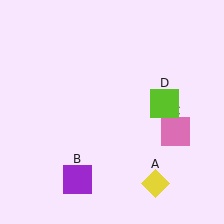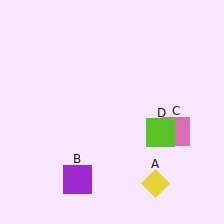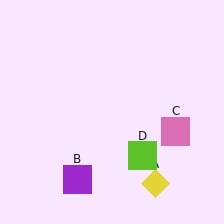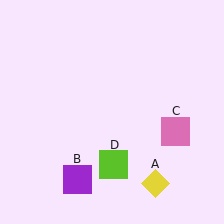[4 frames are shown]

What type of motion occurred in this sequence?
The lime square (object D) rotated clockwise around the center of the scene.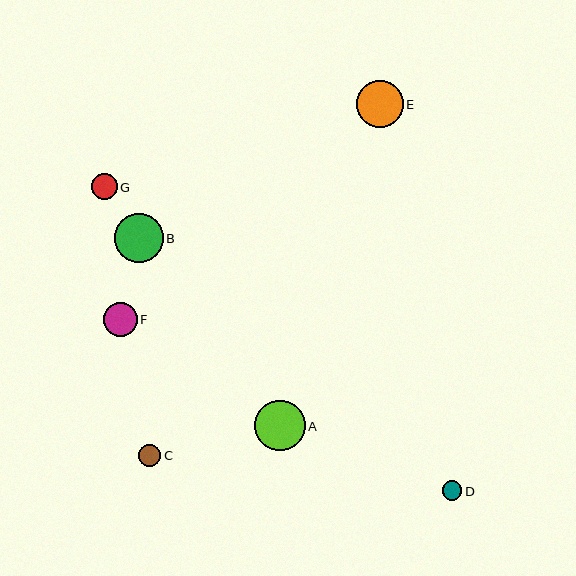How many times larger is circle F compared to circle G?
Circle F is approximately 1.3 times the size of circle G.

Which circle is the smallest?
Circle D is the smallest with a size of approximately 20 pixels.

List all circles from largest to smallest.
From largest to smallest: A, B, E, F, G, C, D.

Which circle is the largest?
Circle A is the largest with a size of approximately 50 pixels.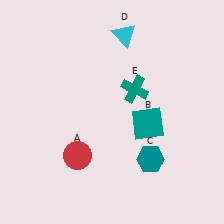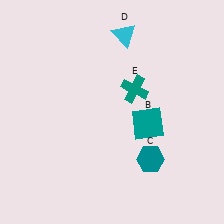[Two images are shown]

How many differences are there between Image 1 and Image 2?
There is 1 difference between the two images.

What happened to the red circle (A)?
The red circle (A) was removed in Image 2. It was in the bottom-left area of Image 1.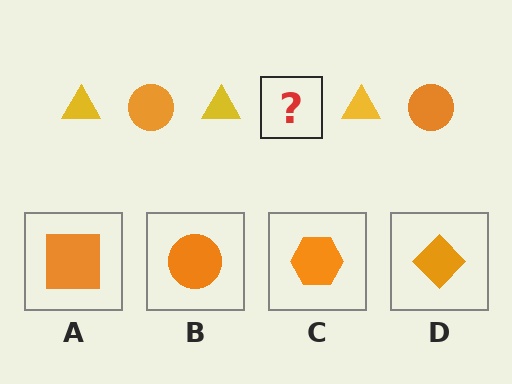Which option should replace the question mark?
Option B.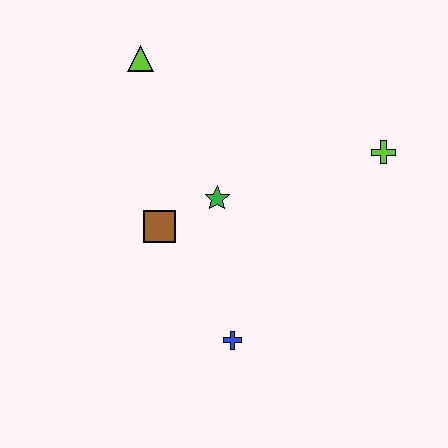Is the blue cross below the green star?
Yes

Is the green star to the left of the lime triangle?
No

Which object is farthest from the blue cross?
The lime triangle is farthest from the blue cross.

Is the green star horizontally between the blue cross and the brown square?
Yes